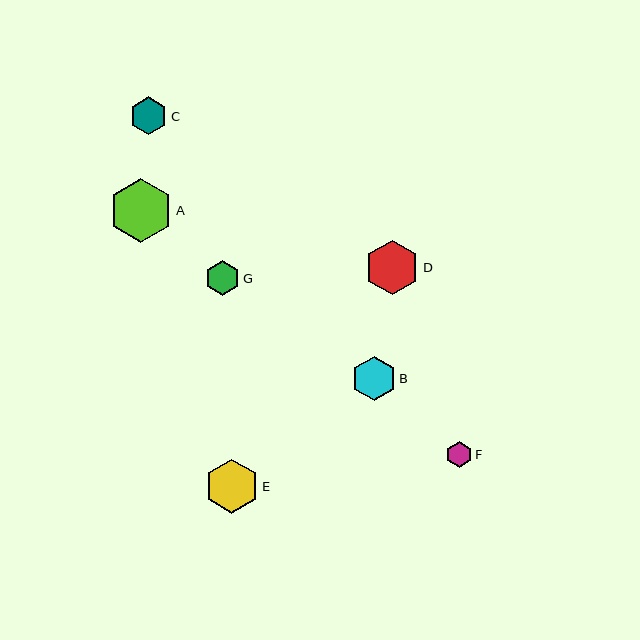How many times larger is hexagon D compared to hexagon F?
Hexagon D is approximately 2.1 times the size of hexagon F.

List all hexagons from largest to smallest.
From largest to smallest: A, D, E, B, C, G, F.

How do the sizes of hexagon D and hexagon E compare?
Hexagon D and hexagon E are approximately the same size.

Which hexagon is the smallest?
Hexagon F is the smallest with a size of approximately 26 pixels.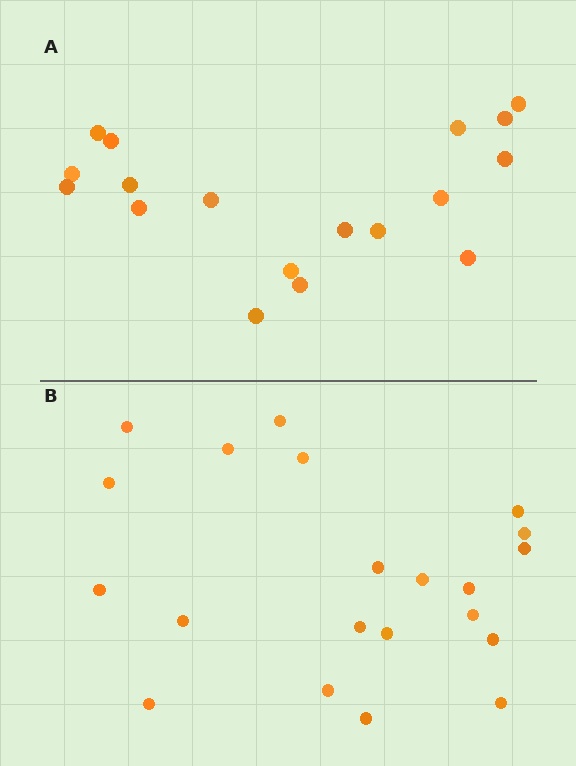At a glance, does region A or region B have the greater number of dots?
Region B (the bottom region) has more dots.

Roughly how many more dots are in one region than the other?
Region B has just a few more — roughly 2 or 3 more dots than region A.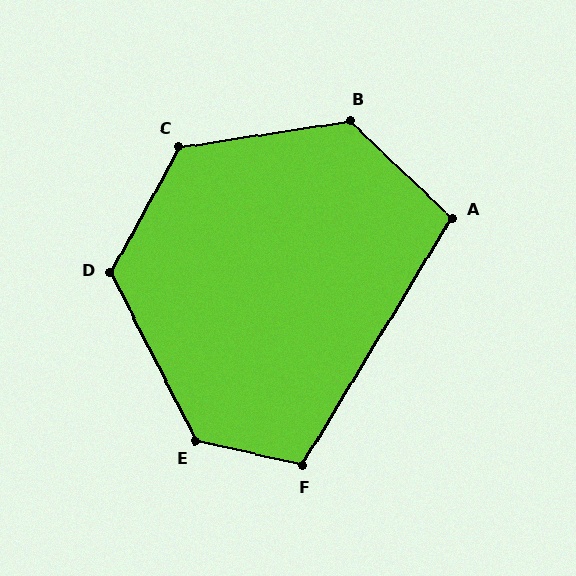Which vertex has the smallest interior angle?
A, at approximately 103 degrees.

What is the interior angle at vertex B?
Approximately 128 degrees (obtuse).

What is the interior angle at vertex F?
Approximately 108 degrees (obtuse).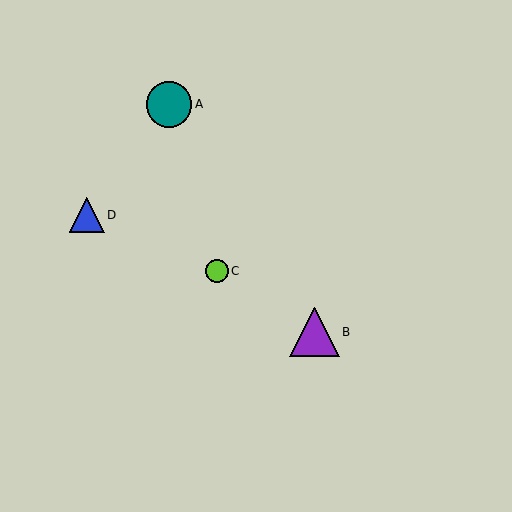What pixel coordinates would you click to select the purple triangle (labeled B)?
Click at (314, 332) to select the purple triangle B.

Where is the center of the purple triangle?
The center of the purple triangle is at (314, 332).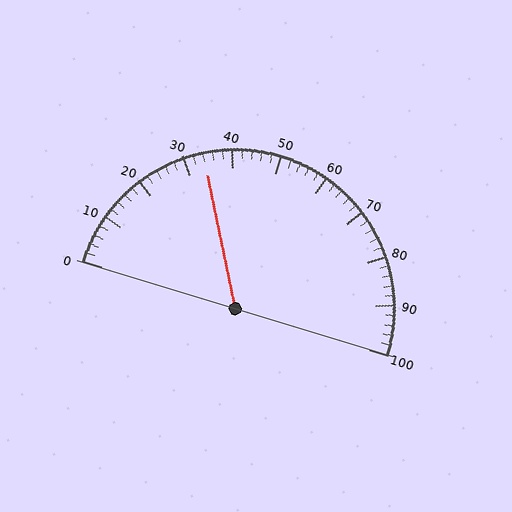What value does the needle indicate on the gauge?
The needle indicates approximately 34.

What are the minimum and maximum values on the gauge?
The gauge ranges from 0 to 100.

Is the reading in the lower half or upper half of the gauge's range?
The reading is in the lower half of the range (0 to 100).